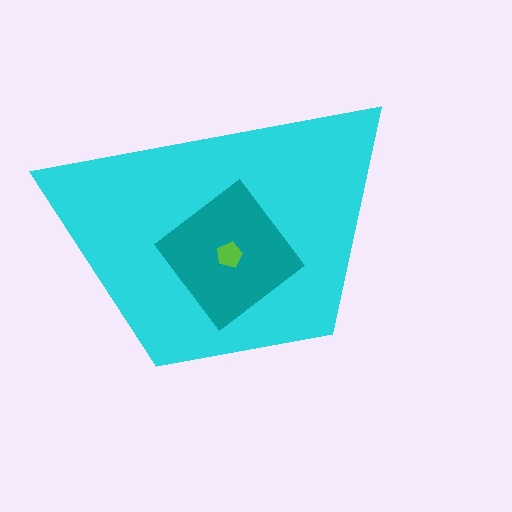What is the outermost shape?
The cyan trapezoid.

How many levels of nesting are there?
3.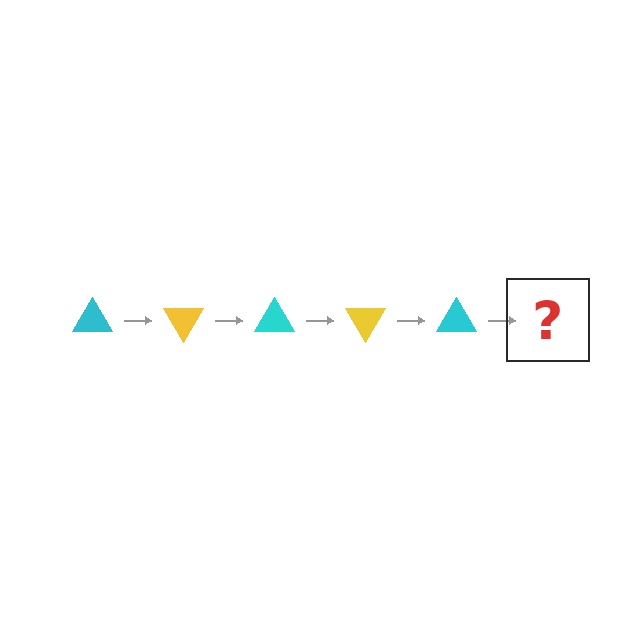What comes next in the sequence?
The next element should be a yellow triangle, rotated 300 degrees from the start.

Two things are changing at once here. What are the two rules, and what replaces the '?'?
The two rules are that it rotates 60 degrees each step and the color cycles through cyan and yellow. The '?' should be a yellow triangle, rotated 300 degrees from the start.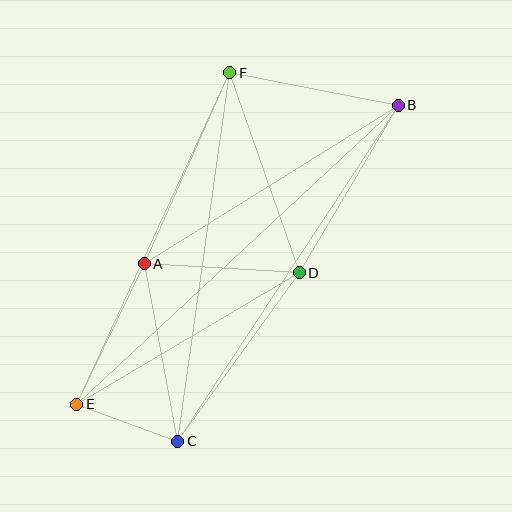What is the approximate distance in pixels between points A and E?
The distance between A and E is approximately 156 pixels.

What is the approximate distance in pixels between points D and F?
The distance between D and F is approximately 211 pixels.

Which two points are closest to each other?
Points C and E are closest to each other.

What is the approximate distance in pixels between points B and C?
The distance between B and C is approximately 402 pixels.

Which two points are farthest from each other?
Points B and E are farthest from each other.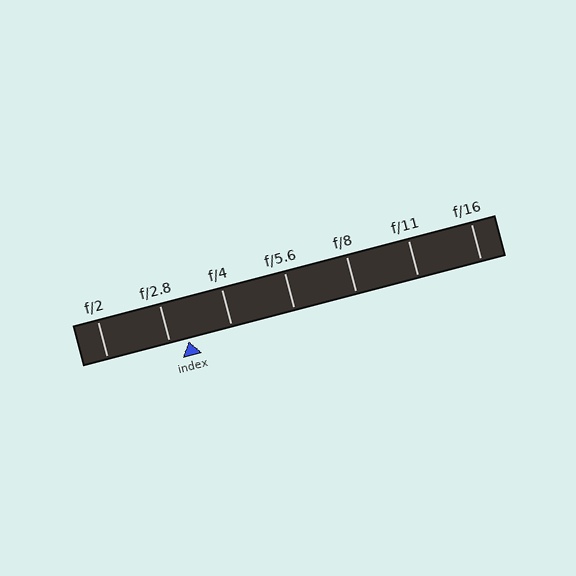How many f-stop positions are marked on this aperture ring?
There are 7 f-stop positions marked.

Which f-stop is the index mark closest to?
The index mark is closest to f/2.8.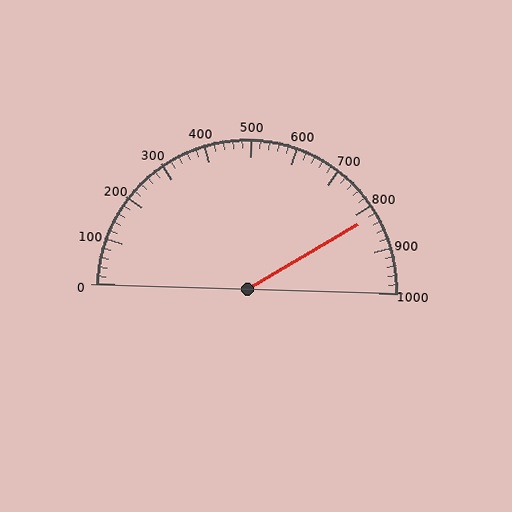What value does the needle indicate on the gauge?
The needle indicates approximately 820.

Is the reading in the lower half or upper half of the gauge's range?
The reading is in the upper half of the range (0 to 1000).